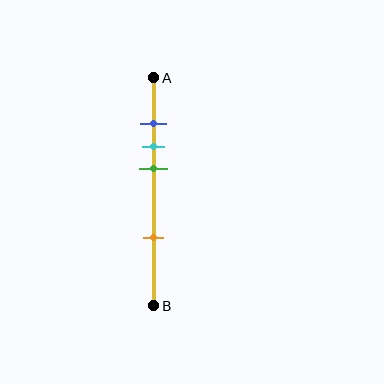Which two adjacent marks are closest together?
The blue and cyan marks are the closest adjacent pair.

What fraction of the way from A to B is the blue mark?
The blue mark is approximately 20% (0.2) of the way from A to B.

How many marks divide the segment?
There are 4 marks dividing the segment.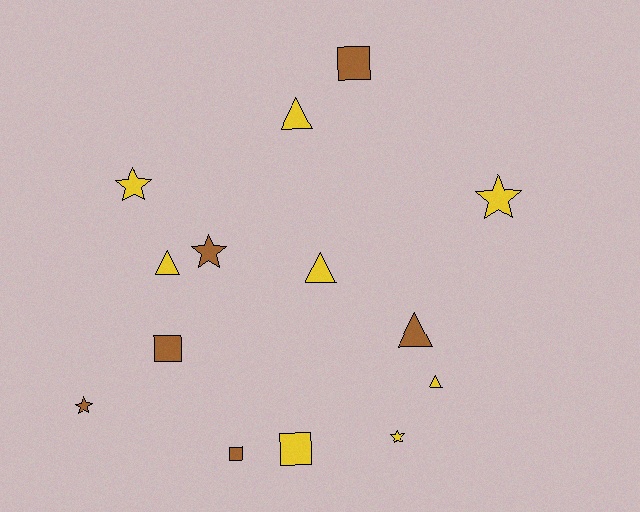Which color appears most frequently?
Yellow, with 8 objects.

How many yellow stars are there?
There are 3 yellow stars.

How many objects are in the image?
There are 14 objects.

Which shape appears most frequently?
Triangle, with 5 objects.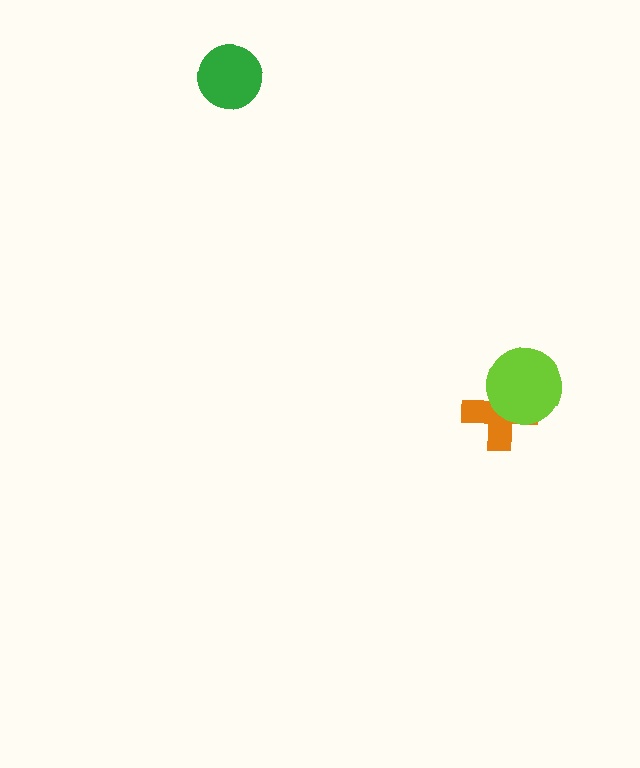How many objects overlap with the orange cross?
1 object overlaps with the orange cross.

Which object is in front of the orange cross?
The lime circle is in front of the orange cross.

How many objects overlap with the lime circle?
1 object overlaps with the lime circle.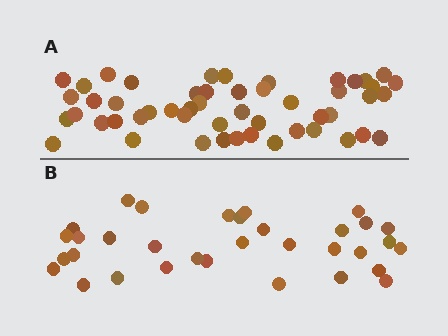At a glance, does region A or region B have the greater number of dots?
Region A (the top region) has more dots.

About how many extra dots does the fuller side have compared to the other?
Region A has approximately 20 more dots than region B.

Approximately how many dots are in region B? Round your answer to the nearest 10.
About 30 dots. (The exact count is 33, which rounds to 30.)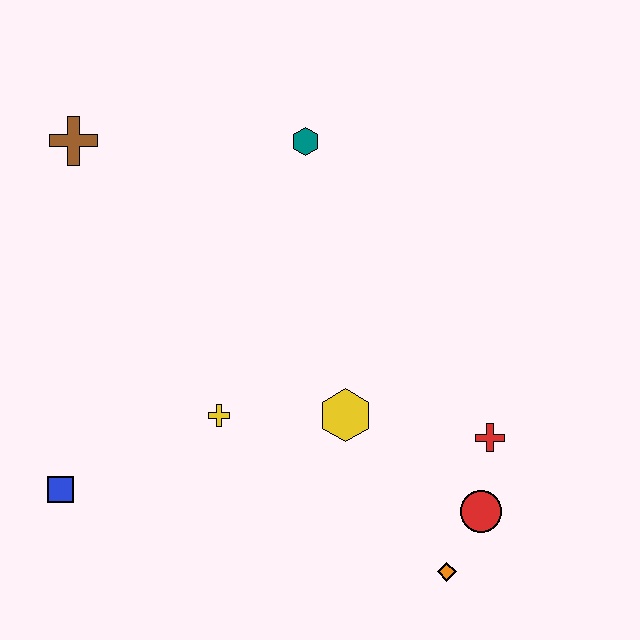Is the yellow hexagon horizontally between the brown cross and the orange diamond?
Yes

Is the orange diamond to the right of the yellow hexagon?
Yes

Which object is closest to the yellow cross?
The yellow hexagon is closest to the yellow cross.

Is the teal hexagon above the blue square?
Yes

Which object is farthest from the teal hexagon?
The orange diamond is farthest from the teal hexagon.